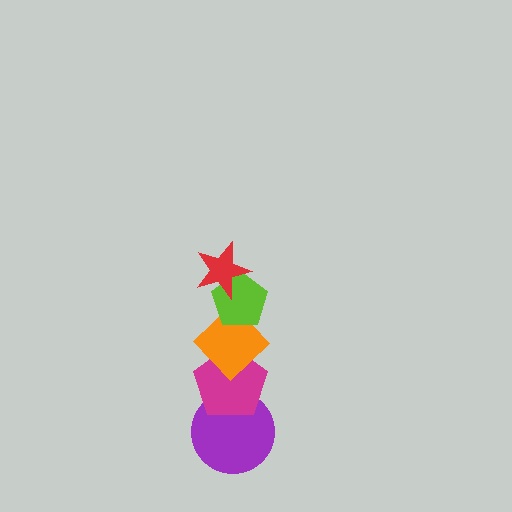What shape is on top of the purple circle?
The magenta pentagon is on top of the purple circle.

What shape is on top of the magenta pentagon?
The orange diamond is on top of the magenta pentagon.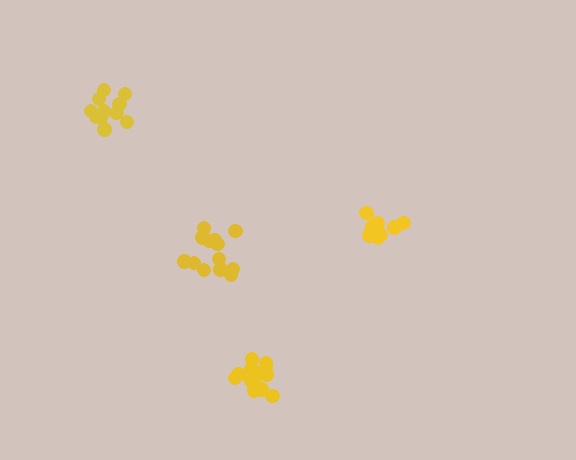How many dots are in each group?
Group 1: 14 dots, Group 2: 11 dots, Group 3: 13 dots, Group 4: 9 dots (47 total).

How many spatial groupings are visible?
There are 4 spatial groupings.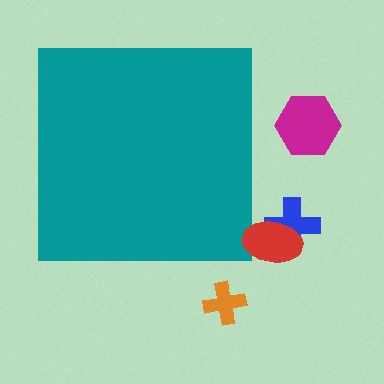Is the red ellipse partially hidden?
No, the red ellipse is fully visible.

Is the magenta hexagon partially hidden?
No, the magenta hexagon is fully visible.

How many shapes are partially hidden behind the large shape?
0 shapes are partially hidden.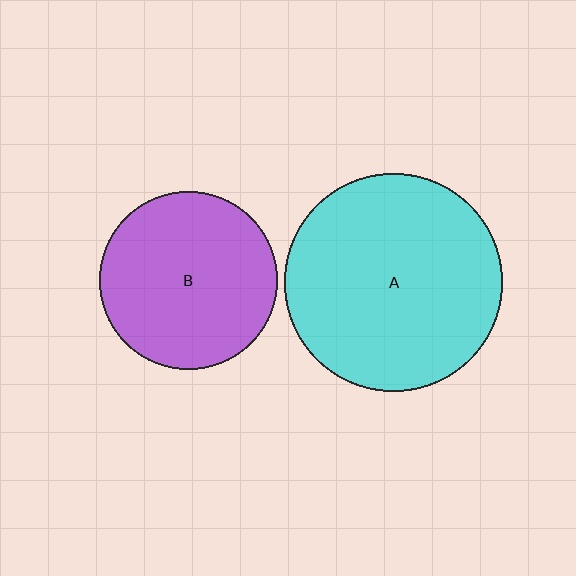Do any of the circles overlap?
No, none of the circles overlap.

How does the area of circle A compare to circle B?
Approximately 1.5 times.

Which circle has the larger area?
Circle A (cyan).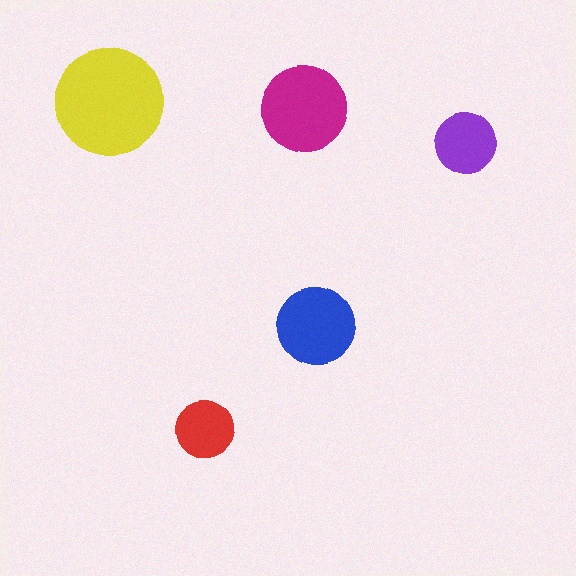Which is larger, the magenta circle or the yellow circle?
The yellow one.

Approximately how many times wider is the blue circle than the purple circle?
About 1.5 times wider.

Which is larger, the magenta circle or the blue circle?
The magenta one.